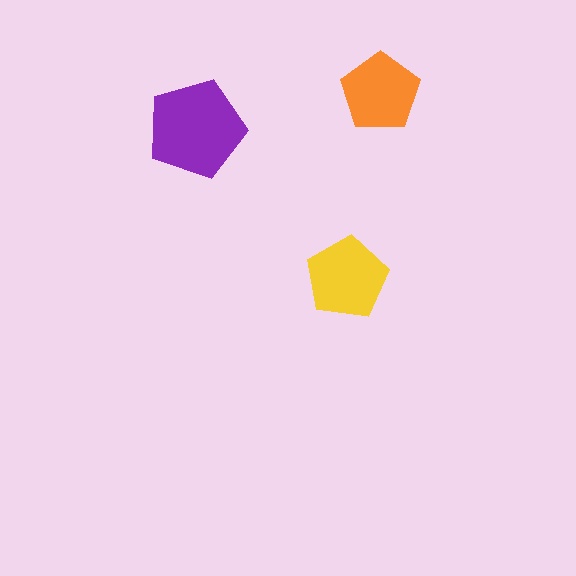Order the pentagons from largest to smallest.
the purple one, the yellow one, the orange one.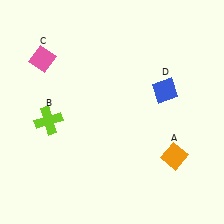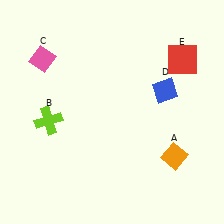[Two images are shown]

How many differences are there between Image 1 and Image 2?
There is 1 difference between the two images.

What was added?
A red square (E) was added in Image 2.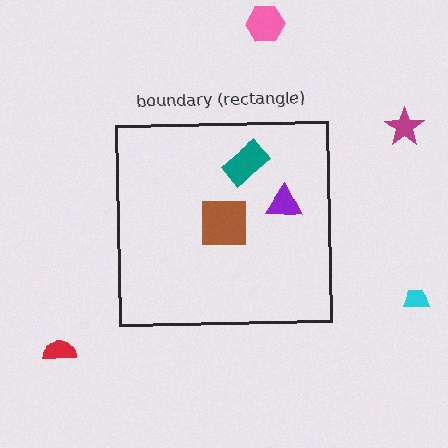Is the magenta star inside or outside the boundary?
Outside.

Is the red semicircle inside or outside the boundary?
Outside.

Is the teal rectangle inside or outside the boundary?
Inside.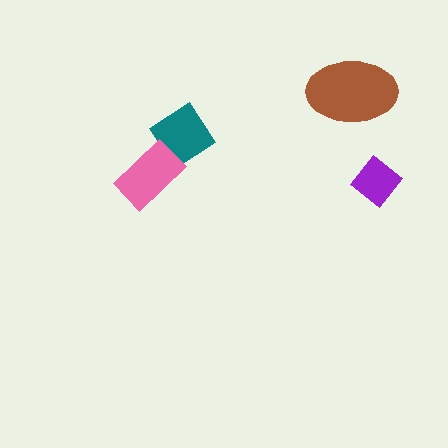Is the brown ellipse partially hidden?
No, no other shape covers it.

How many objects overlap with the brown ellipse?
0 objects overlap with the brown ellipse.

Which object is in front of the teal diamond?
The pink rectangle is in front of the teal diamond.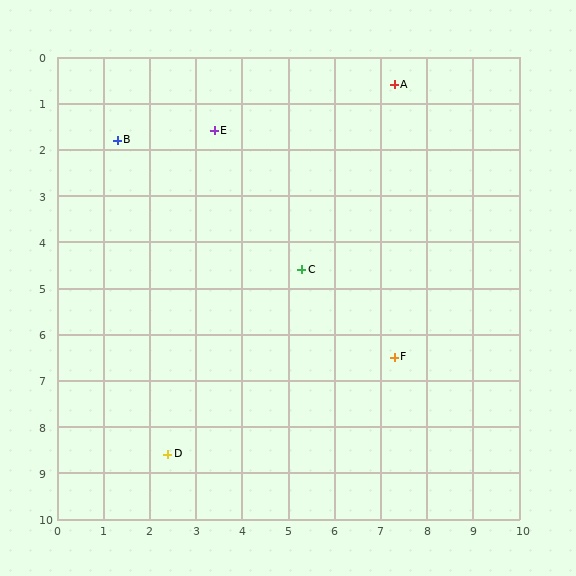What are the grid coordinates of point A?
Point A is at approximately (7.3, 0.6).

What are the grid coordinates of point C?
Point C is at approximately (5.3, 4.6).